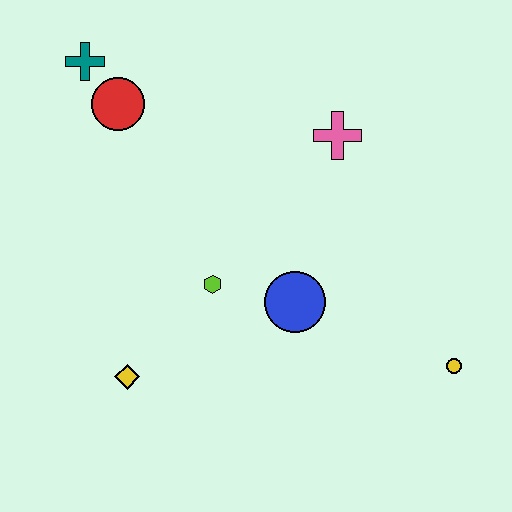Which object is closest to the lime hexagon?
The blue circle is closest to the lime hexagon.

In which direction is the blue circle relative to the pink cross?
The blue circle is below the pink cross.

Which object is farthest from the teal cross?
The yellow circle is farthest from the teal cross.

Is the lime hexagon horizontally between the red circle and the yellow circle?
Yes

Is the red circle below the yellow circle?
No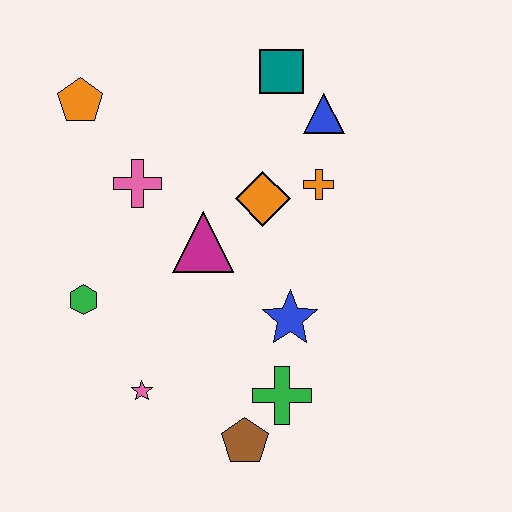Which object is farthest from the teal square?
The brown pentagon is farthest from the teal square.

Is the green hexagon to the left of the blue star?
Yes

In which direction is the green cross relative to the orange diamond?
The green cross is below the orange diamond.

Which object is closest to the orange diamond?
The orange cross is closest to the orange diamond.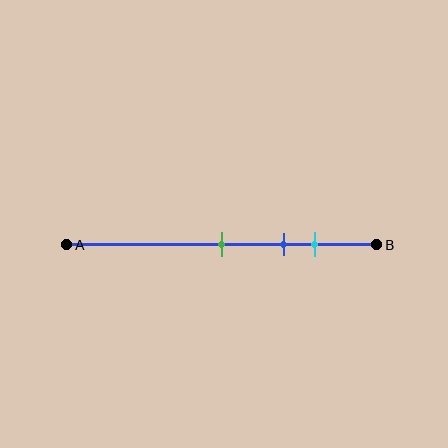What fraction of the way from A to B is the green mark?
The green mark is approximately 50% (0.5) of the way from A to B.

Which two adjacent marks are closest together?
The blue and cyan marks are the closest adjacent pair.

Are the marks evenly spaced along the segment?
Yes, the marks are approximately evenly spaced.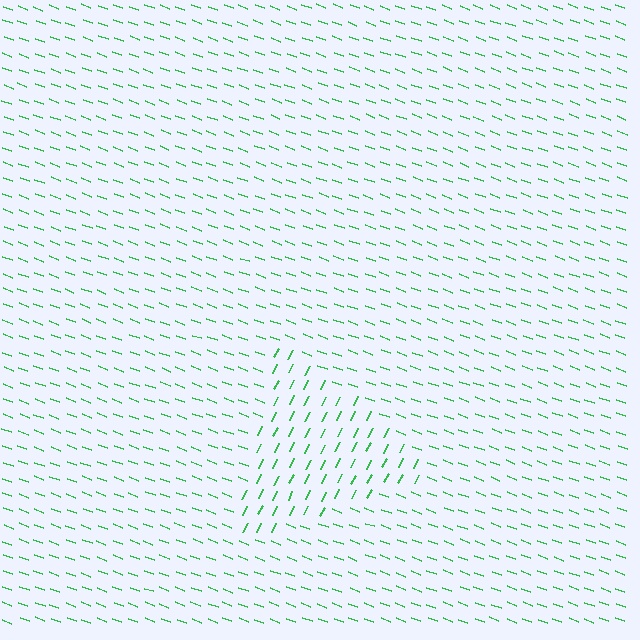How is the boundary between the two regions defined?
The boundary is defined purely by a change in line orientation (approximately 84 degrees difference). All lines are the same color and thickness.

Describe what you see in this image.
The image is filled with small green line segments. A triangle region in the image has lines oriented differently from the surrounding lines, creating a visible texture boundary.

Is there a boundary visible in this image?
Yes, there is a texture boundary formed by a change in line orientation.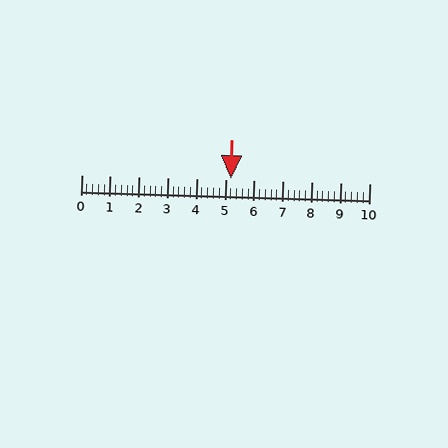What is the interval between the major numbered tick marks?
The major tick marks are spaced 1 units apart.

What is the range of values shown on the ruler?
The ruler shows values from 0 to 10.